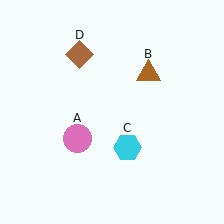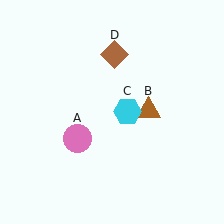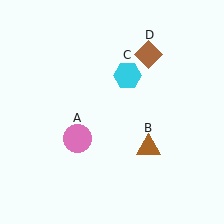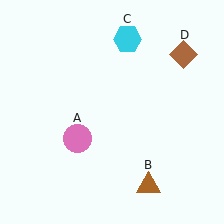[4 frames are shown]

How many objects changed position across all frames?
3 objects changed position: brown triangle (object B), cyan hexagon (object C), brown diamond (object D).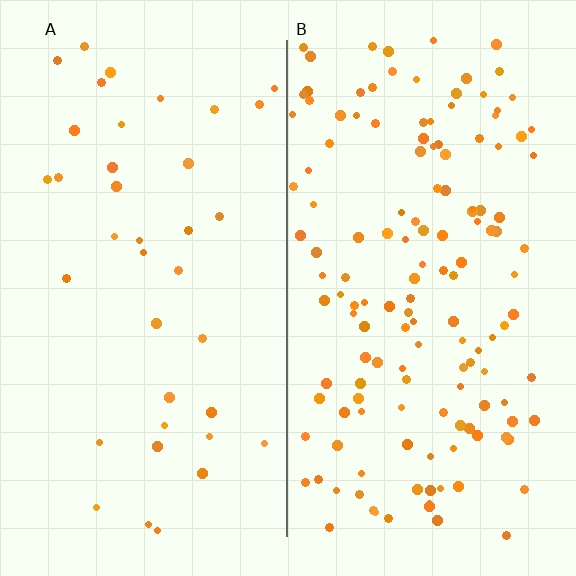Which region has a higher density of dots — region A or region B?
B (the right).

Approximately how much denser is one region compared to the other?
Approximately 3.8× — region B over region A.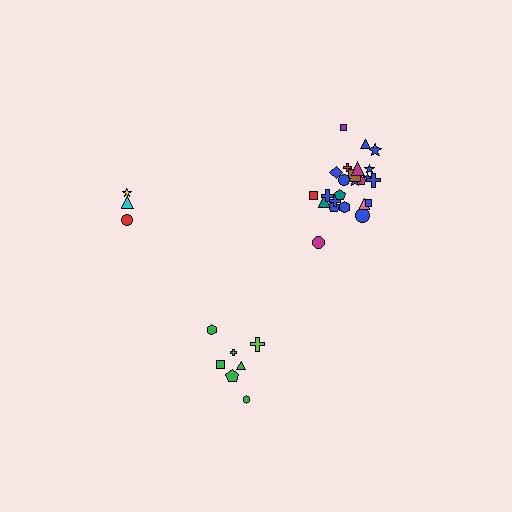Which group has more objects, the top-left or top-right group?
The top-right group.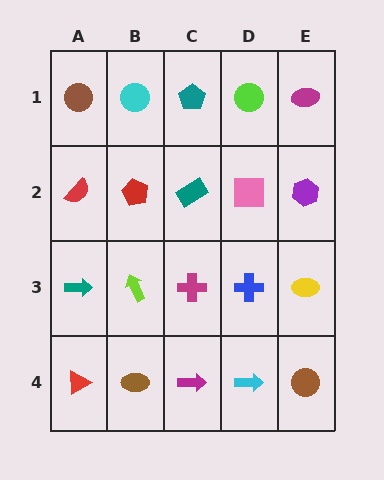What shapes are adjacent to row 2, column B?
A cyan circle (row 1, column B), a lime arrow (row 3, column B), a red semicircle (row 2, column A), a teal rectangle (row 2, column C).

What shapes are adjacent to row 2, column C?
A teal pentagon (row 1, column C), a magenta cross (row 3, column C), a red pentagon (row 2, column B), a pink square (row 2, column D).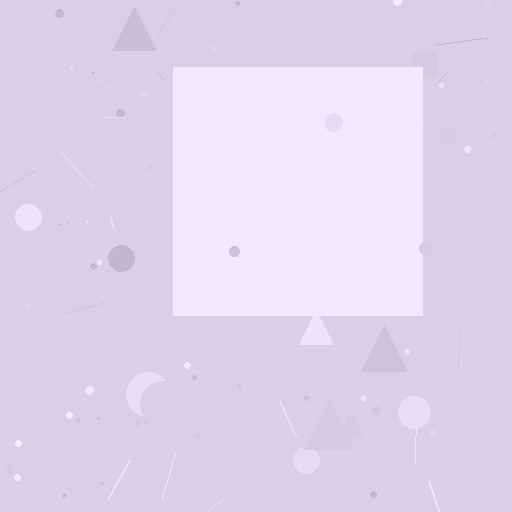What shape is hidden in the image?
A square is hidden in the image.